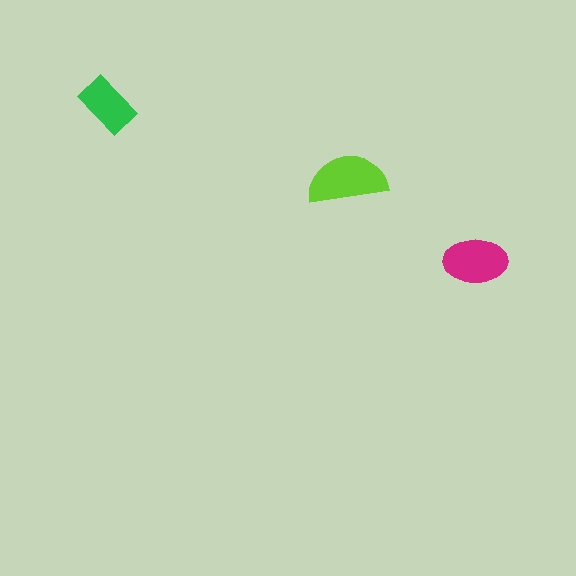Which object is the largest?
The lime semicircle.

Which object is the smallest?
The green rectangle.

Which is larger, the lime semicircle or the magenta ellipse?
The lime semicircle.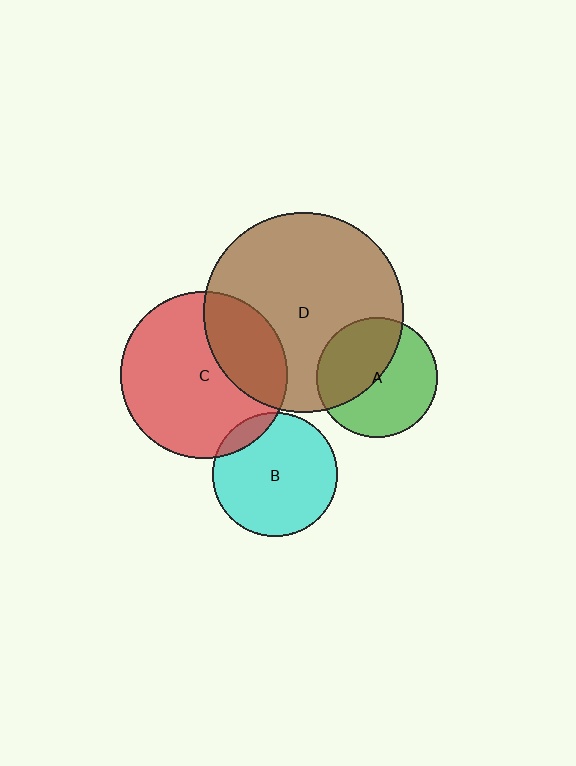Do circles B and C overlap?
Yes.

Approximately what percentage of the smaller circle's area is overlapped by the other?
Approximately 10%.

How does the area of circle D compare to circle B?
Approximately 2.6 times.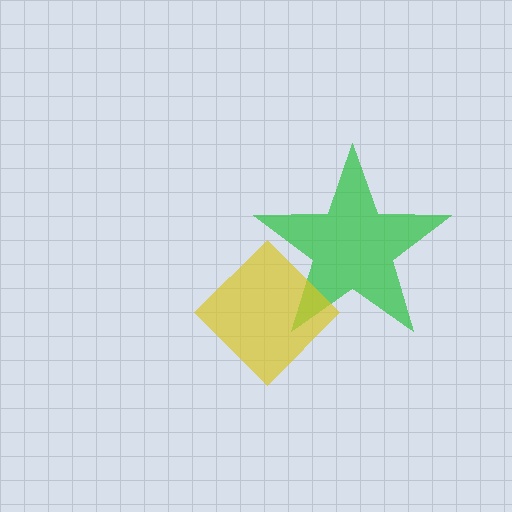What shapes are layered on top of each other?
The layered shapes are: a green star, a yellow diamond.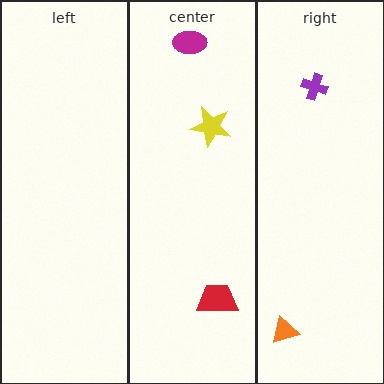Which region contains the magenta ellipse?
The center region.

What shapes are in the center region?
The magenta ellipse, the red trapezoid, the yellow star.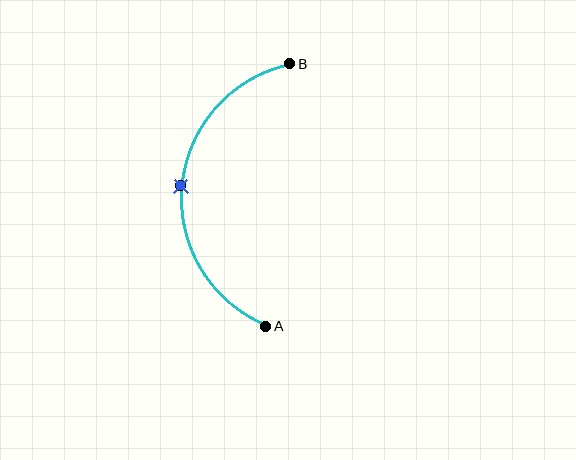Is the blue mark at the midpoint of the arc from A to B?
Yes. The blue mark lies on the arc at equal arc-length from both A and B — it is the arc midpoint.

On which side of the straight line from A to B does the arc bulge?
The arc bulges to the left of the straight line connecting A and B.